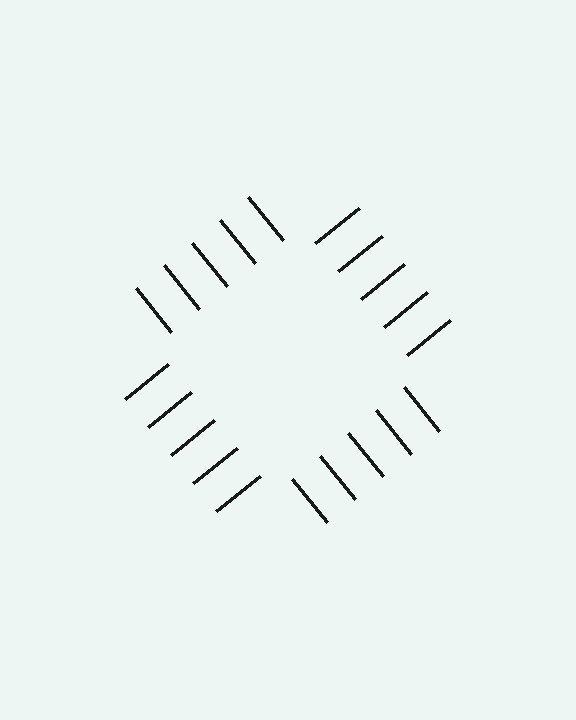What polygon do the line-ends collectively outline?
An illusory square — the line segments terminate on its edges but no continuous stroke is drawn.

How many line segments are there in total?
20 — 5 along each of the 4 edges.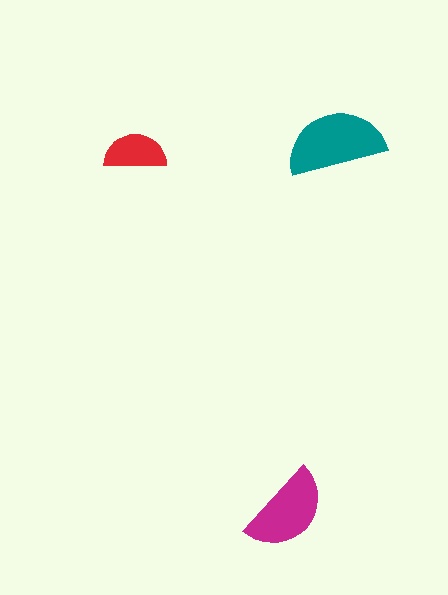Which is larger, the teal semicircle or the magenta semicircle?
The teal one.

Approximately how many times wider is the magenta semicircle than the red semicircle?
About 1.5 times wider.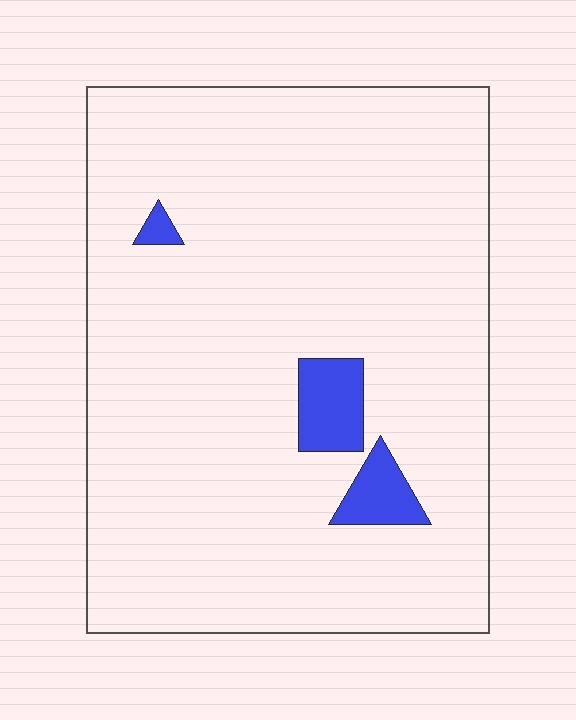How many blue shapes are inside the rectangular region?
3.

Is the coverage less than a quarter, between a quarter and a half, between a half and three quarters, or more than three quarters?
Less than a quarter.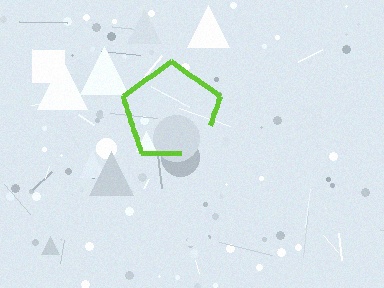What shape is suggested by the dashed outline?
The dashed outline suggests a pentagon.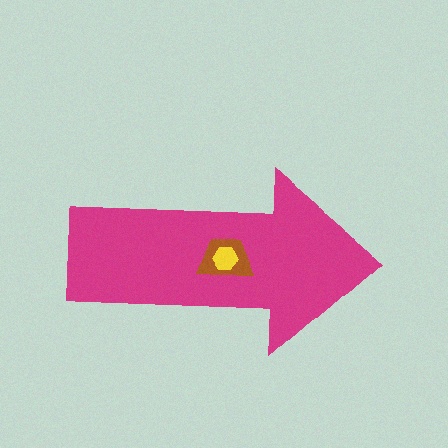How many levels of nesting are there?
3.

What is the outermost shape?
The magenta arrow.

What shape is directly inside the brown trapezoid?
The yellow hexagon.